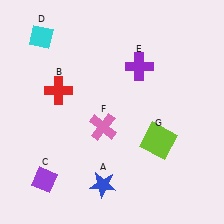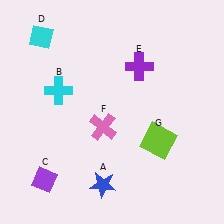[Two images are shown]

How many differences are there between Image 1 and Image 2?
There is 1 difference between the two images.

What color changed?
The cross (B) changed from red in Image 1 to cyan in Image 2.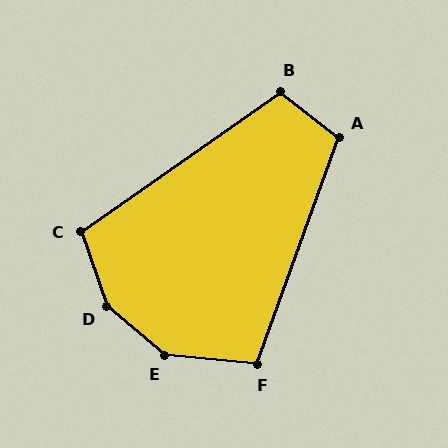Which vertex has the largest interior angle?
D, at approximately 149 degrees.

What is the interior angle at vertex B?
Approximately 107 degrees (obtuse).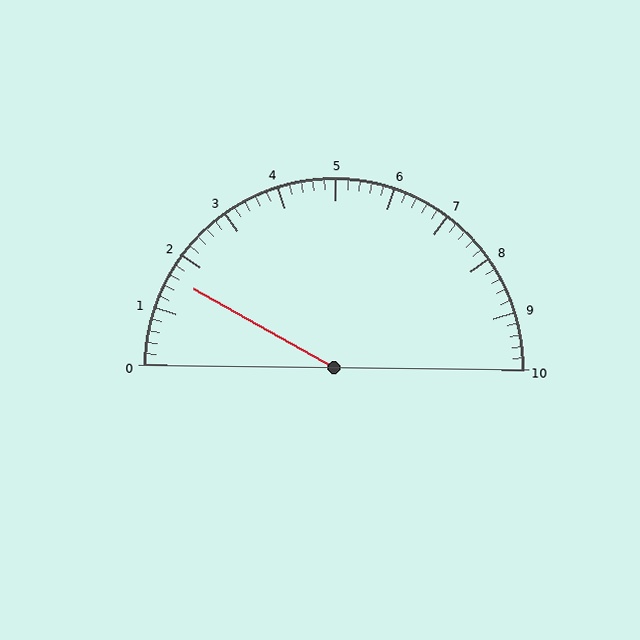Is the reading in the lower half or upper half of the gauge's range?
The reading is in the lower half of the range (0 to 10).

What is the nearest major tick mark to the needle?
The nearest major tick mark is 2.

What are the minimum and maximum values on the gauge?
The gauge ranges from 0 to 10.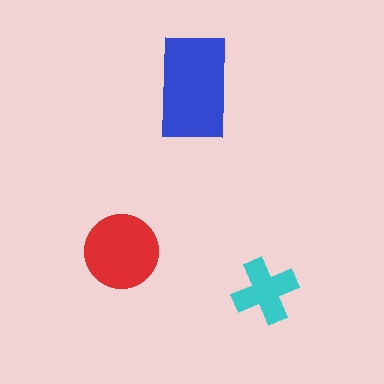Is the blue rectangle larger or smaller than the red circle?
Larger.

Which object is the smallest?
The cyan cross.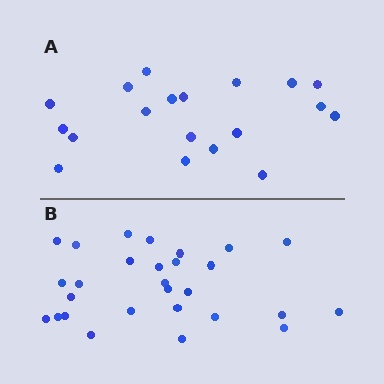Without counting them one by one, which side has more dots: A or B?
Region B (the bottom region) has more dots.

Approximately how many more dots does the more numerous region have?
Region B has roughly 8 or so more dots than region A.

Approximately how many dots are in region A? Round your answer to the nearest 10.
About 20 dots. (The exact count is 19, which rounds to 20.)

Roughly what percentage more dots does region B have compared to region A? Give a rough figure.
About 45% more.